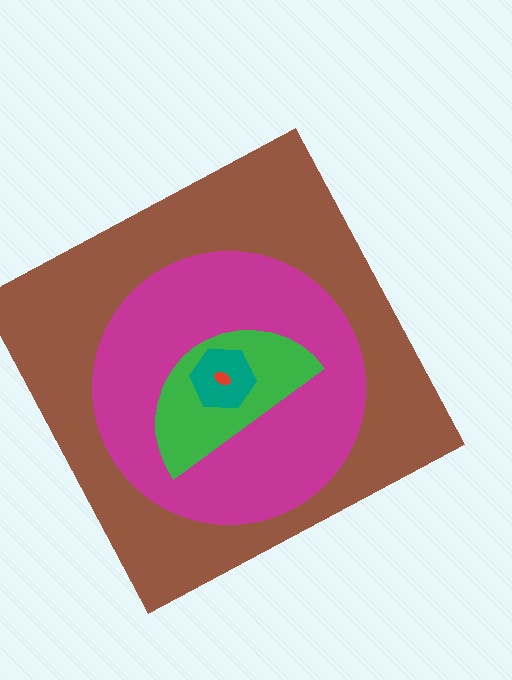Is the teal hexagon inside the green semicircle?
Yes.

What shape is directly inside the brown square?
The magenta circle.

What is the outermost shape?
The brown square.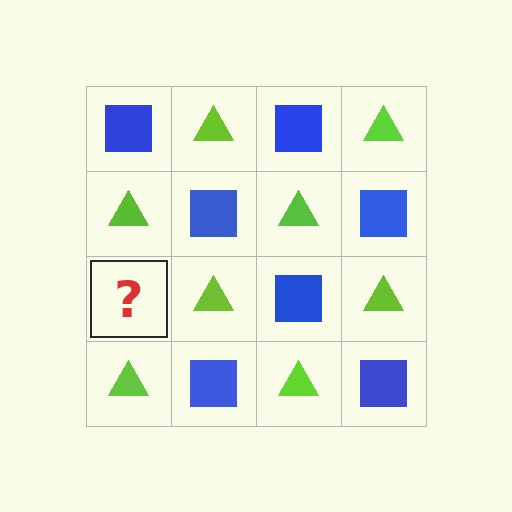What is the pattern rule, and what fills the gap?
The rule is that it alternates blue square and lime triangle in a checkerboard pattern. The gap should be filled with a blue square.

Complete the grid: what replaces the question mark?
The question mark should be replaced with a blue square.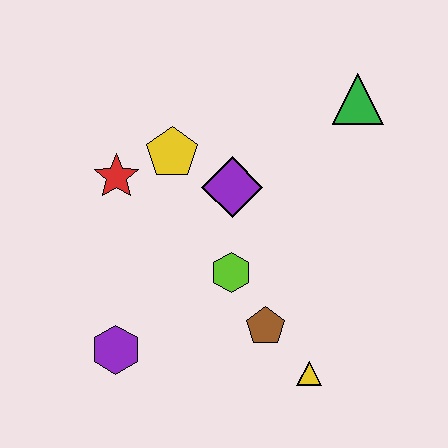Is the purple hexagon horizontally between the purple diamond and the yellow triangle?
No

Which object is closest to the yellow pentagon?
The red star is closest to the yellow pentagon.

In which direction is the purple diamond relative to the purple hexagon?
The purple diamond is above the purple hexagon.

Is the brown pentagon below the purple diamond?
Yes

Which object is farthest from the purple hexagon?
The green triangle is farthest from the purple hexagon.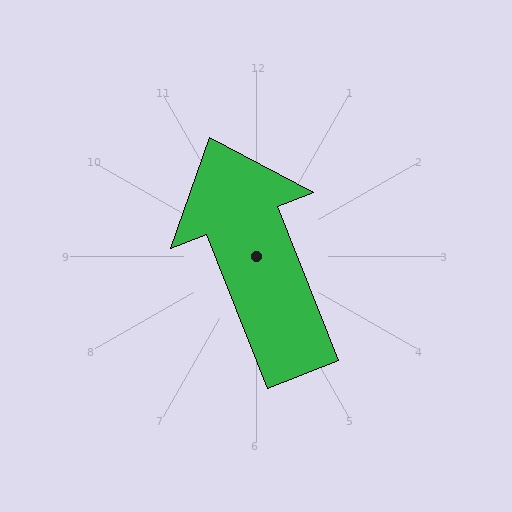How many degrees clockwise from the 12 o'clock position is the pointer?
Approximately 338 degrees.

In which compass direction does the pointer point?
North.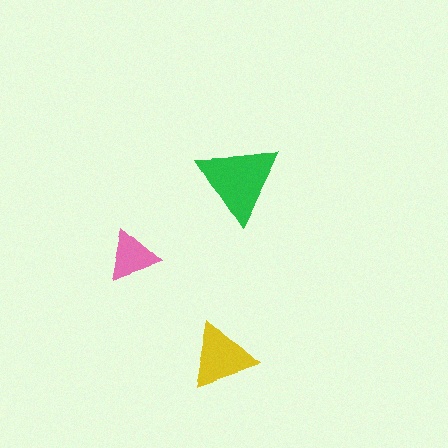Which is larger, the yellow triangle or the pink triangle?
The yellow one.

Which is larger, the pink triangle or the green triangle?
The green one.